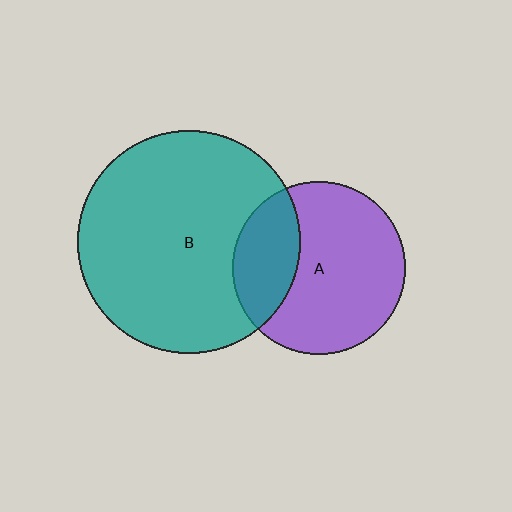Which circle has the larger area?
Circle B (teal).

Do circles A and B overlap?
Yes.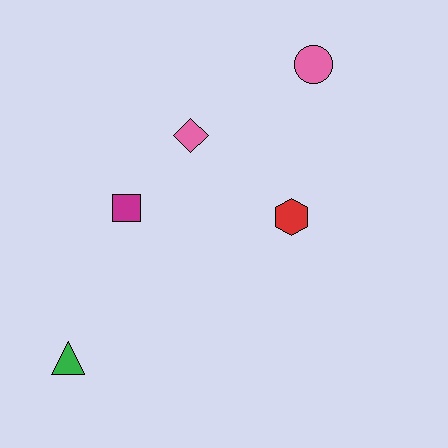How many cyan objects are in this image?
There are no cyan objects.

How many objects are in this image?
There are 5 objects.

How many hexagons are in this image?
There is 1 hexagon.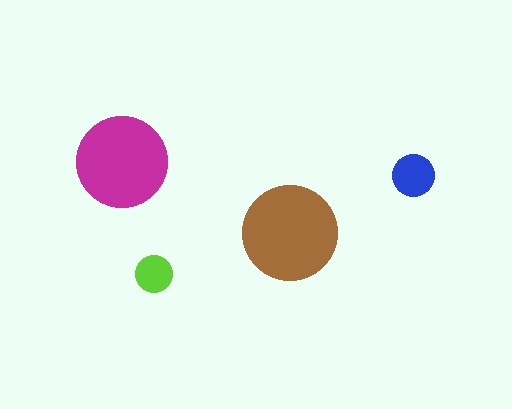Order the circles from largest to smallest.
the brown one, the magenta one, the blue one, the lime one.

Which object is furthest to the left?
The magenta circle is leftmost.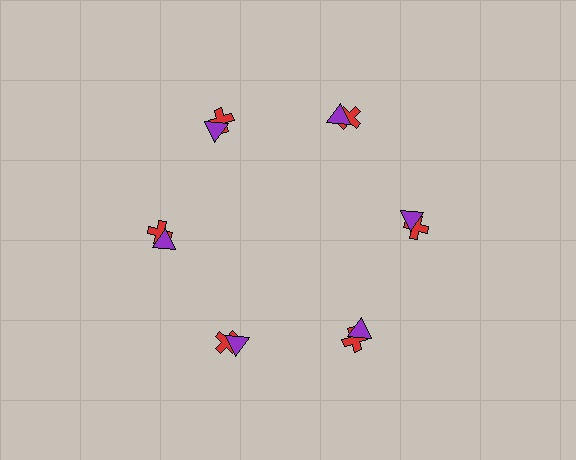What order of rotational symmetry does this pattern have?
This pattern has 6-fold rotational symmetry.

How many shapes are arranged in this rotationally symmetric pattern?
There are 12 shapes, arranged in 6 groups of 2.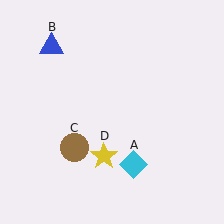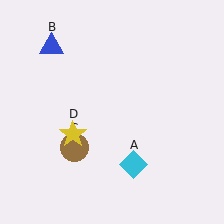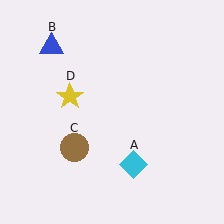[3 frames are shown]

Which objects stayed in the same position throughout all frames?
Cyan diamond (object A) and blue triangle (object B) and brown circle (object C) remained stationary.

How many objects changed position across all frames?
1 object changed position: yellow star (object D).